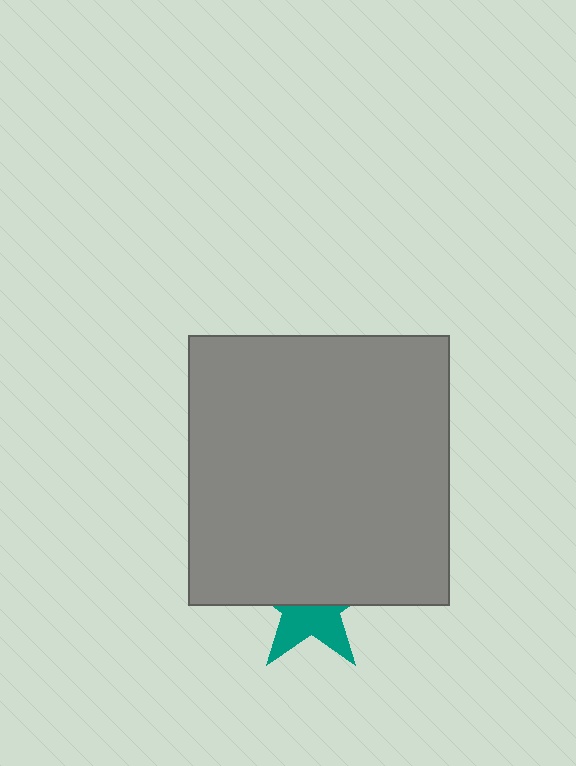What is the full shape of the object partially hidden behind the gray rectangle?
The partially hidden object is a teal star.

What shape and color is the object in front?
The object in front is a gray rectangle.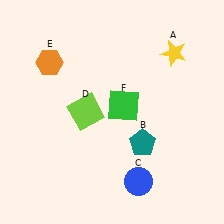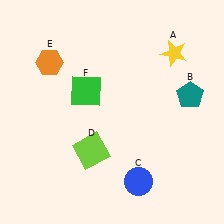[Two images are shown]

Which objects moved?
The objects that moved are: the teal pentagon (B), the lime square (D), the green square (F).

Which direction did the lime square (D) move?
The lime square (D) moved down.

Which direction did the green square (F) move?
The green square (F) moved left.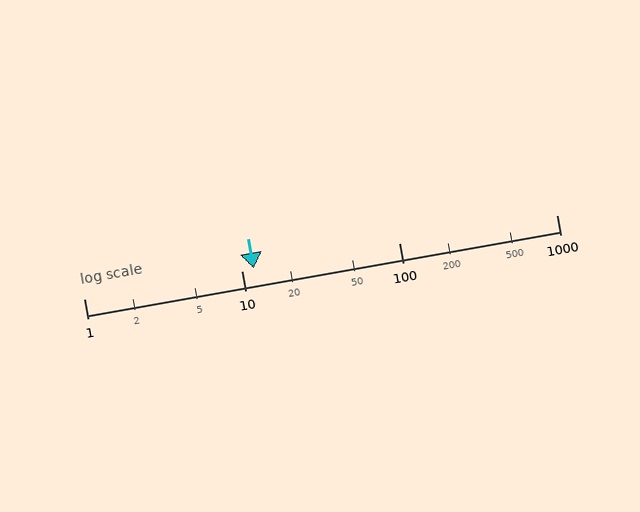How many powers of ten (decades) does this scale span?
The scale spans 3 decades, from 1 to 1000.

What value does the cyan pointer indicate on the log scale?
The pointer indicates approximately 12.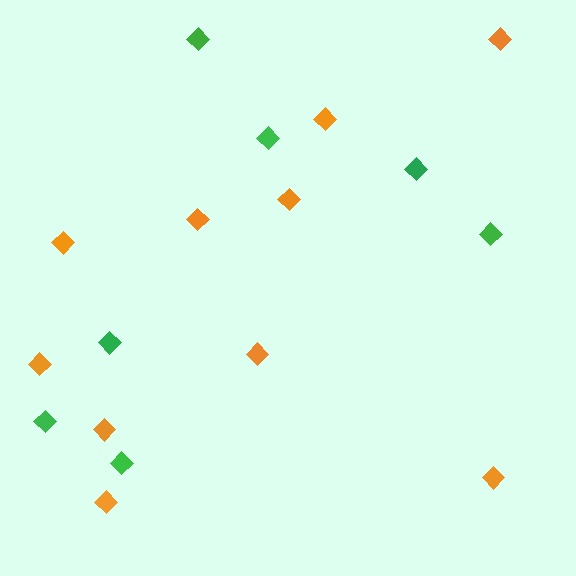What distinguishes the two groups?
There are 2 groups: one group of orange diamonds (10) and one group of green diamonds (7).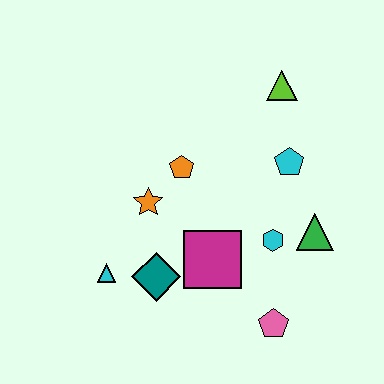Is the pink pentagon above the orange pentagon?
No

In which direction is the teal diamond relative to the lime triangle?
The teal diamond is below the lime triangle.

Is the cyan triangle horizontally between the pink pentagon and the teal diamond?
No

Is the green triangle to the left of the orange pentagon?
No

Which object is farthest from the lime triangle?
The cyan triangle is farthest from the lime triangle.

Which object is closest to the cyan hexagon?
The green triangle is closest to the cyan hexagon.